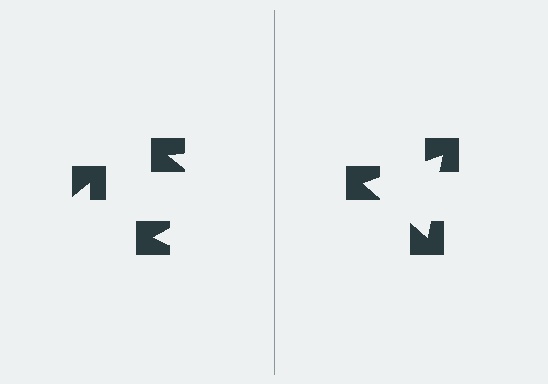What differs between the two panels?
The notched squares are positioned identically on both sides; only the wedge orientations differ. On the right they align to a triangle; on the left they are misaligned.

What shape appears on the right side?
An illusory triangle.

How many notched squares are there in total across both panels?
6 — 3 on each side.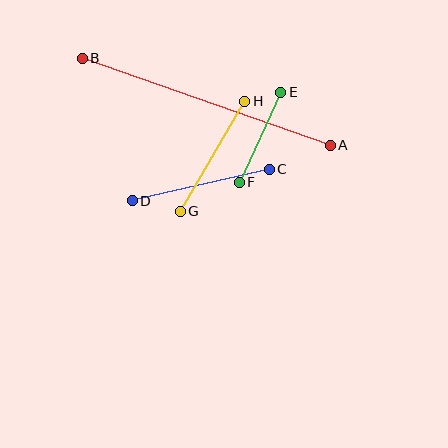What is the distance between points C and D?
The distance is approximately 141 pixels.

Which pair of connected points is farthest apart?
Points A and B are farthest apart.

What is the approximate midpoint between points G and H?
The midpoint is at approximately (213, 156) pixels.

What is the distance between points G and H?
The distance is approximately 127 pixels.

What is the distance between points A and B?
The distance is approximately 263 pixels.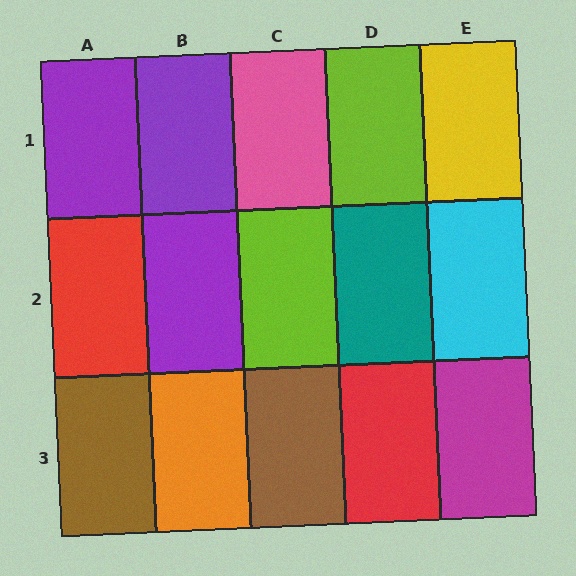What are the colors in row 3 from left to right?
Brown, orange, brown, red, magenta.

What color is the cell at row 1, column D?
Lime.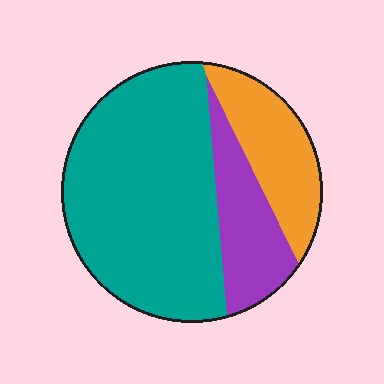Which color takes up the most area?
Teal, at roughly 60%.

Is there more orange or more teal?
Teal.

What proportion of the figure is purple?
Purple takes up about one sixth (1/6) of the figure.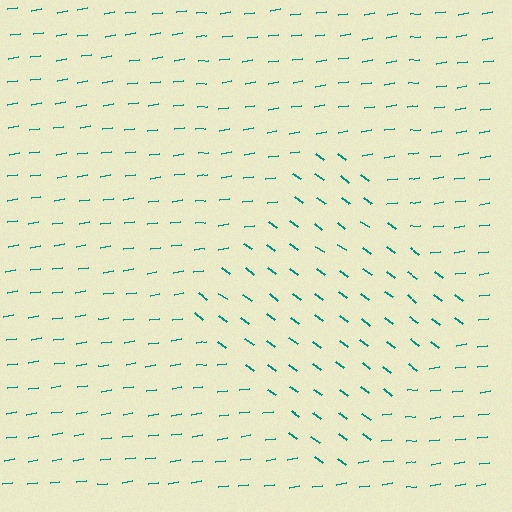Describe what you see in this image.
The image is filled with small teal line segments. A diamond region in the image has lines oriented differently from the surrounding lines, creating a visible texture boundary.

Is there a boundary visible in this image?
Yes, there is a texture boundary formed by a change in line orientation.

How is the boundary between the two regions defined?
The boundary is defined purely by a change in line orientation (approximately 45 degrees difference). All lines are the same color and thickness.